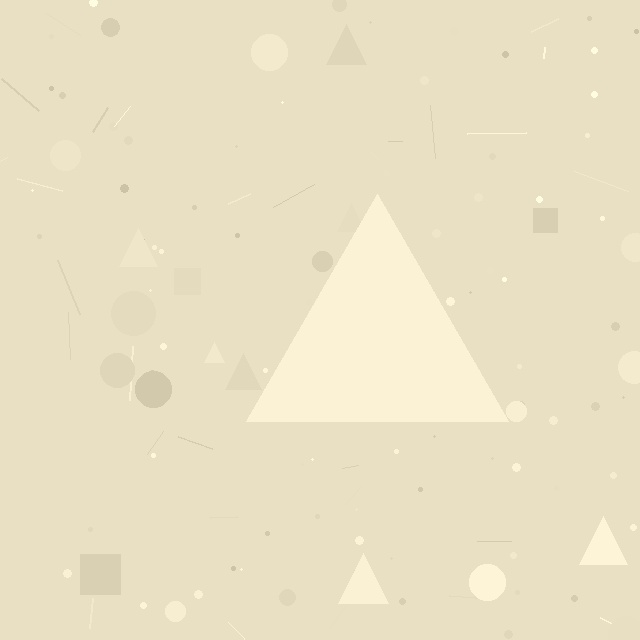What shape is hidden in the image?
A triangle is hidden in the image.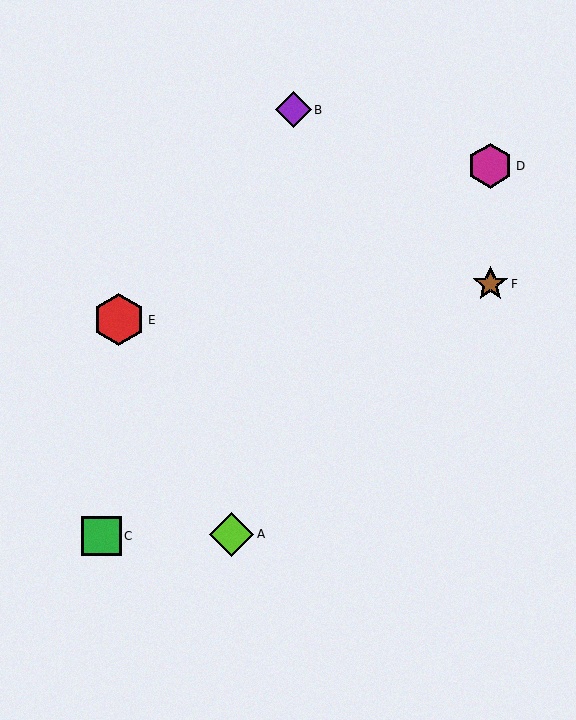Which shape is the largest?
The red hexagon (labeled E) is the largest.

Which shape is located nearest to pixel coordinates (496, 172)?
The magenta hexagon (labeled D) at (490, 166) is nearest to that location.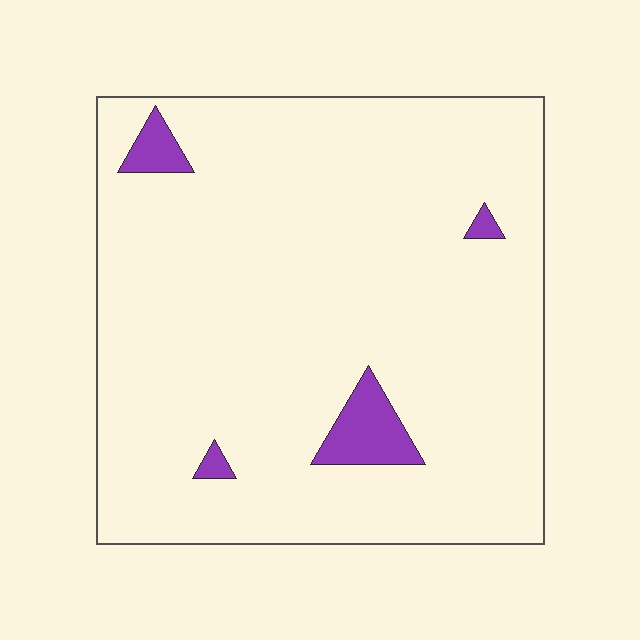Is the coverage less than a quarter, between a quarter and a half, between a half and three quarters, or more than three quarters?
Less than a quarter.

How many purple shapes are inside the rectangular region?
4.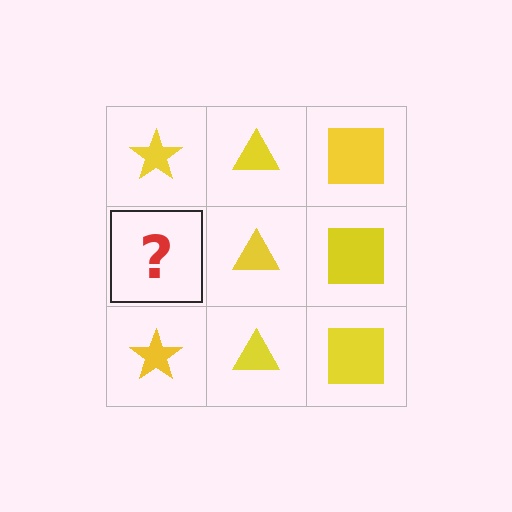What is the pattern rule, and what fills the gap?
The rule is that each column has a consistent shape. The gap should be filled with a yellow star.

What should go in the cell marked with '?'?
The missing cell should contain a yellow star.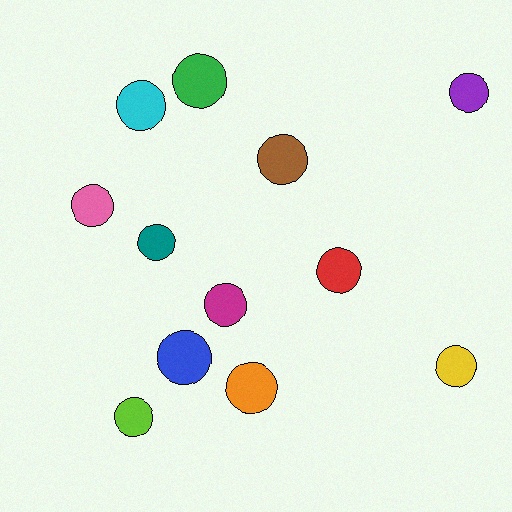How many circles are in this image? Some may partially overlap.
There are 12 circles.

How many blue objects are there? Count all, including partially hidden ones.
There is 1 blue object.